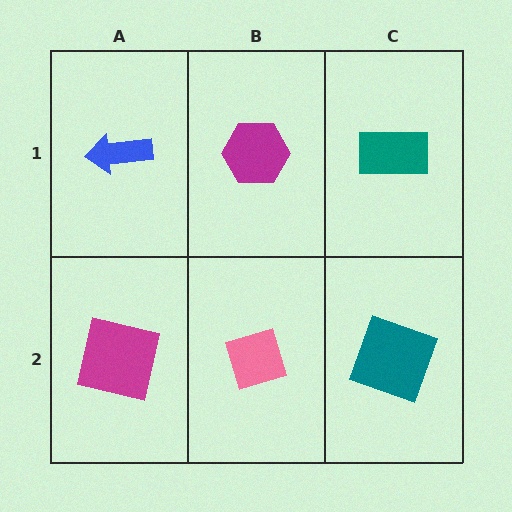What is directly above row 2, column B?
A magenta hexagon.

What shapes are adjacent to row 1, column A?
A magenta square (row 2, column A), a magenta hexagon (row 1, column B).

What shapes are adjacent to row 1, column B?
A pink diamond (row 2, column B), a blue arrow (row 1, column A), a teal rectangle (row 1, column C).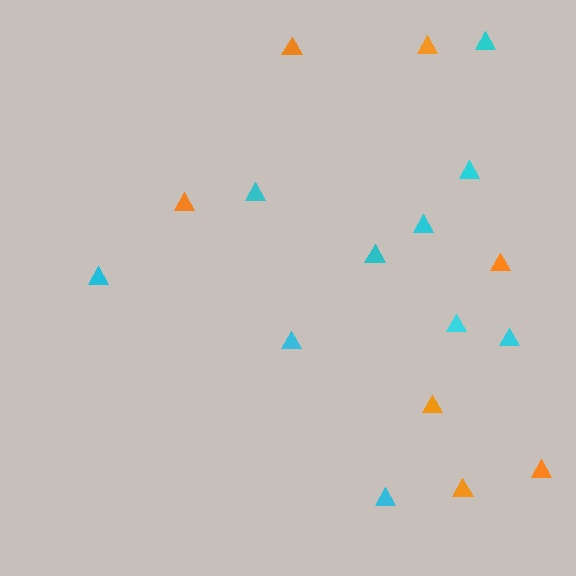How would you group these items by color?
There are 2 groups: one group of orange triangles (7) and one group of cyan triangles (10).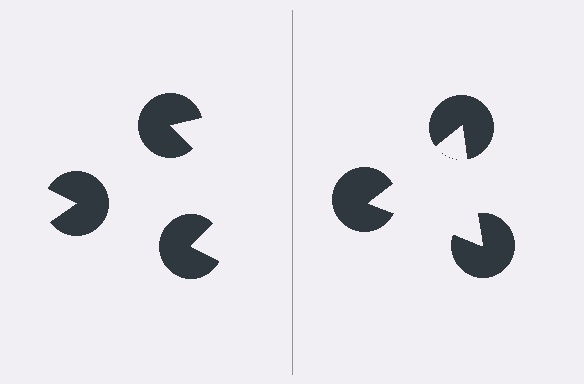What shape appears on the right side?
An illusory triangle.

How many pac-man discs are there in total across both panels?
6 — 3 on each side.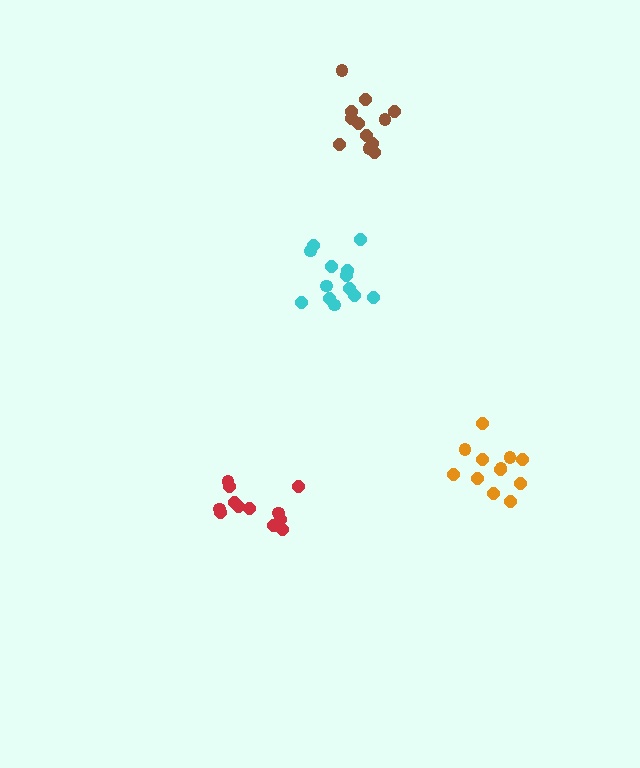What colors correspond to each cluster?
The clusters are colored: red, cyan, orange, brown.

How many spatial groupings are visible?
There are 4 spatial groupings.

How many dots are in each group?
Group 1: 12 dots, Group 2: 13 dots, Group 3: 12 dots, Group 4: 12 dots (49 total).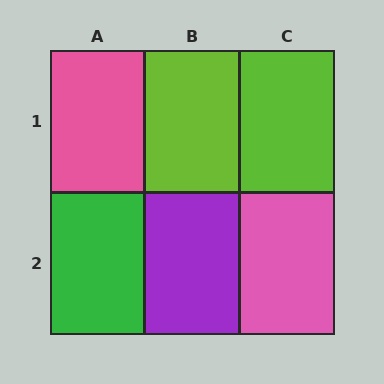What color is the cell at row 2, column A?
Green.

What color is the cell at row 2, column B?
Purple.